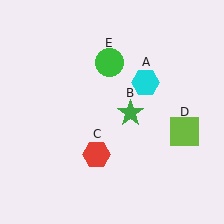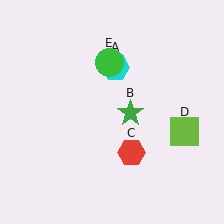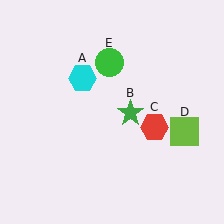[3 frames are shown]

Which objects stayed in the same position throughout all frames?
Green star (object B) and lime square (object D) and green circle (object E) remained stationary.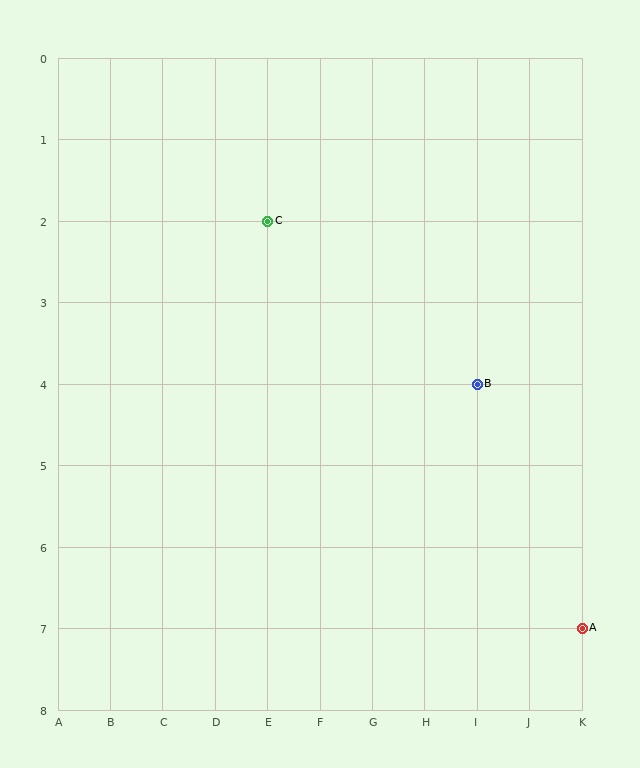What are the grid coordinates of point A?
Point A is at grid coordinates (K, 7).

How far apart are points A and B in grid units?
Points A and B are 2 columns and 3 rows apart (about 3.6 grid units diagonally).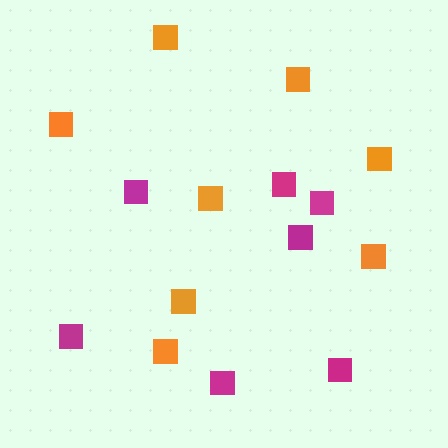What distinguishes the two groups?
There are 2 groups: one group of orange squares (8) and one group of magenta squares (7).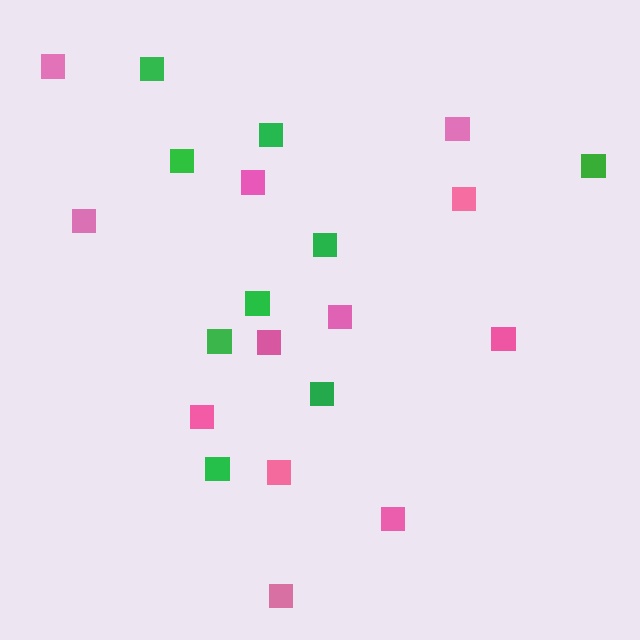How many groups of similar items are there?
There are 2 groups: one group of pink squares (12) and one group of green squares (9).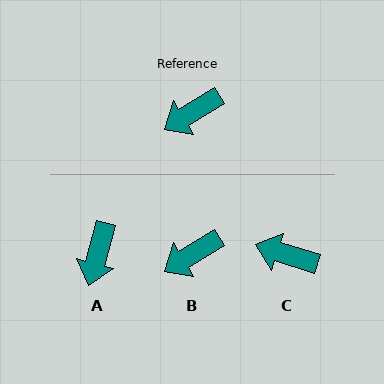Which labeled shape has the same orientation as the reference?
B.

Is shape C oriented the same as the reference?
No, it is off by about 49 degrees.